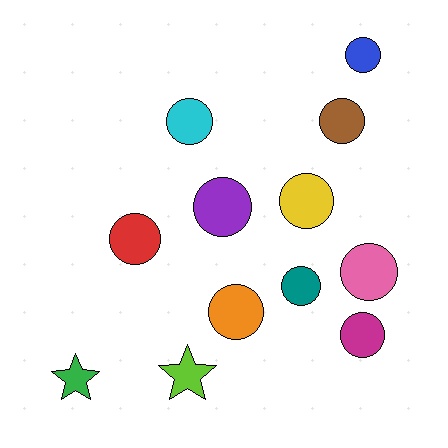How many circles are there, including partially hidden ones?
There are 10 circles.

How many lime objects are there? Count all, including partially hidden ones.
There is 1 lime object.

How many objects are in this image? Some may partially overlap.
There are 12 objects.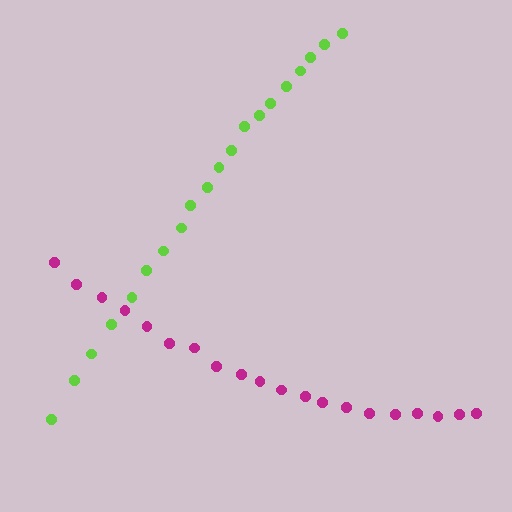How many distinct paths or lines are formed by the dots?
There are 2 distinct paths.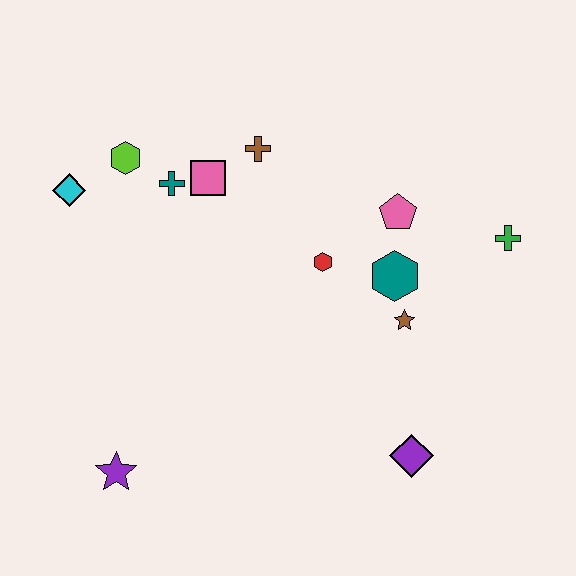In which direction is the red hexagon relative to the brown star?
The red hexagon is to the left of the brown star.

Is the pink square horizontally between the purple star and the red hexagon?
Yes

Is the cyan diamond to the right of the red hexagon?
No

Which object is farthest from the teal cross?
The purple diamond is farthest from the teal cross.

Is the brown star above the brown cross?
No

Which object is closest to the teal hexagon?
The brown star is closest to the teal hexagon.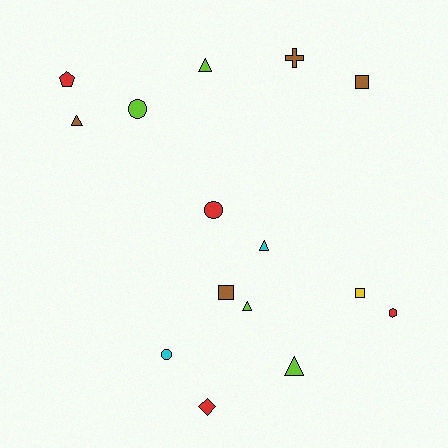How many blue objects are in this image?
There are no blue objects.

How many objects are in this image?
There are 15 objects.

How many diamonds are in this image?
There is 1 diamond.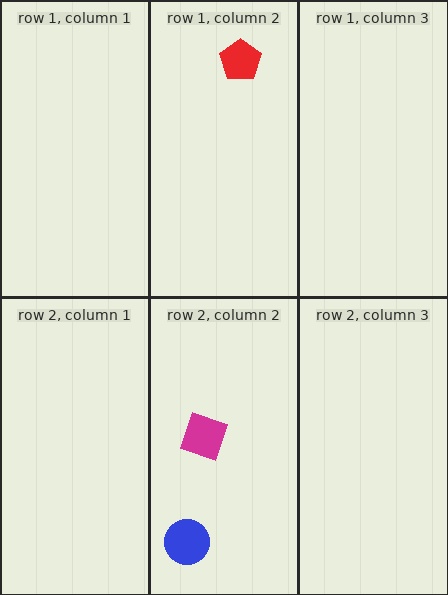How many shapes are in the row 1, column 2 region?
1.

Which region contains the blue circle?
The row 2, column 2 region.